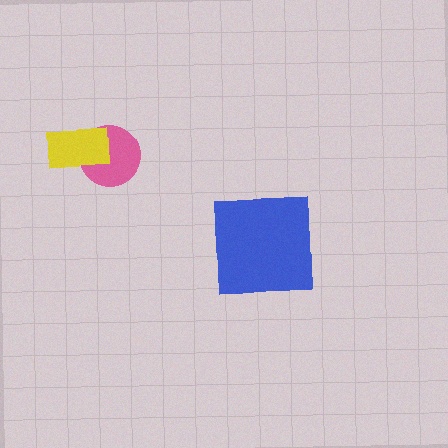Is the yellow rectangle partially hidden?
No, no other shape covers it.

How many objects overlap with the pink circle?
1 object overlaps with the pink circle.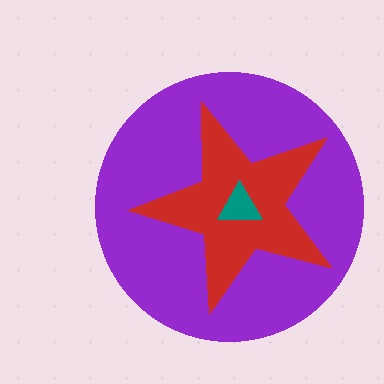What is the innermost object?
The teal triangle.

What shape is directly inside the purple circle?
The red star.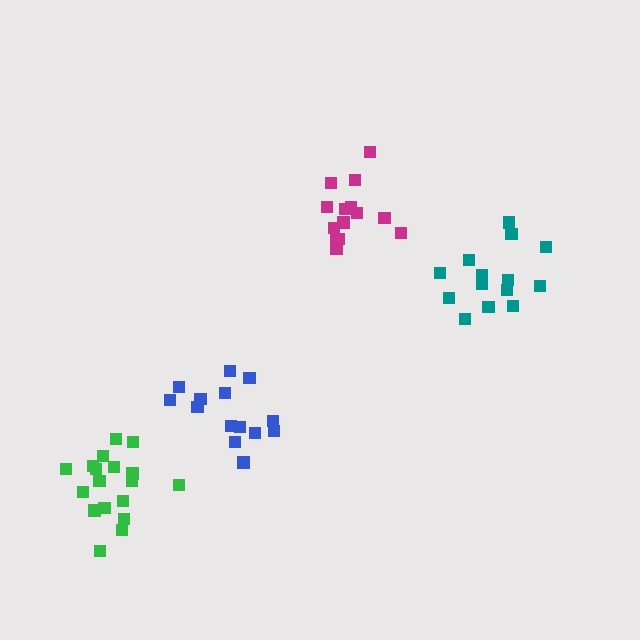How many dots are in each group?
Group 1: 14 dots, Group 2: 14 dots, Group 3: 14 dots, Group 4: 18 dots (60 total).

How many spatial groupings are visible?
There are 4 spatial groupings.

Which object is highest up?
The magenta cluster is topmost.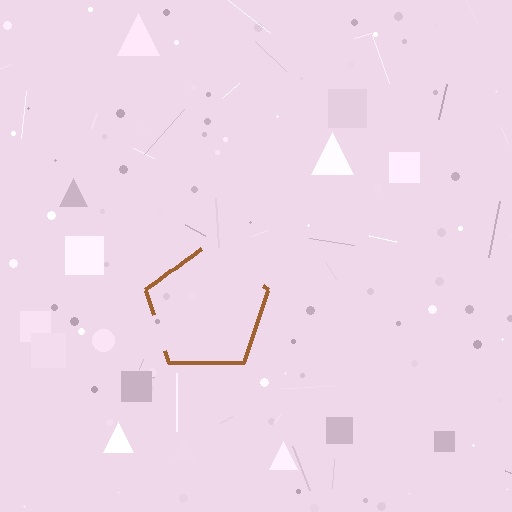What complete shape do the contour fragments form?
The contour fragments form a pentagon.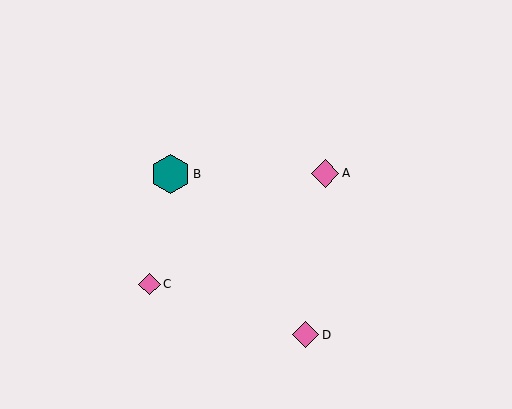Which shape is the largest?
The teal hexagon (labeled B) is the largest.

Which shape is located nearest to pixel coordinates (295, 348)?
The pink diamond (labeled D) at (306, 335) is nearest to that location.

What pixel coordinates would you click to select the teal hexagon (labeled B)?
Click at (170, 174) to select the teal hexagon B.